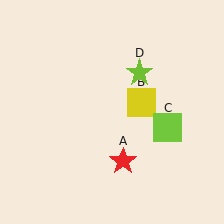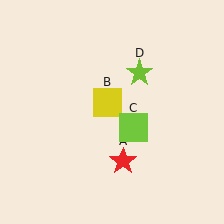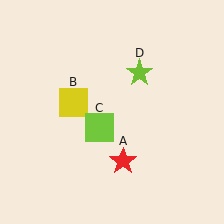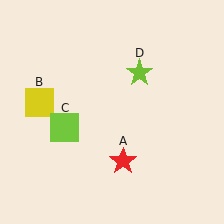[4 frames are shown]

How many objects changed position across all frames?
2 objects changed position: yellow square (object B), lime square (object C).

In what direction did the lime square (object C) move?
The lime square (object C) moved left.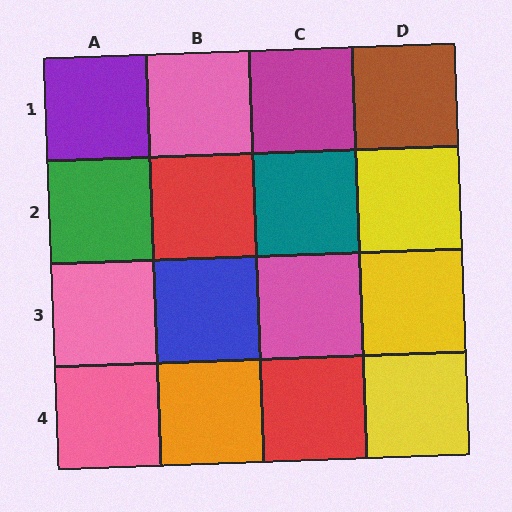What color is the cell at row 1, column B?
Pink.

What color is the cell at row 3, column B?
Blue.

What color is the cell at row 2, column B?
Red.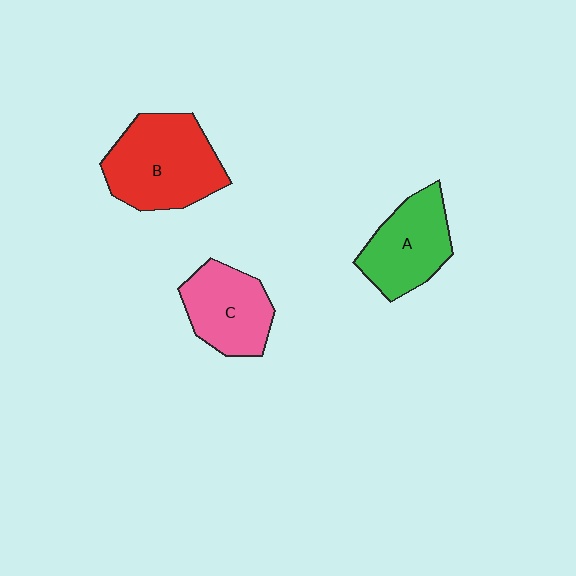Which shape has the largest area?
Shape B (red).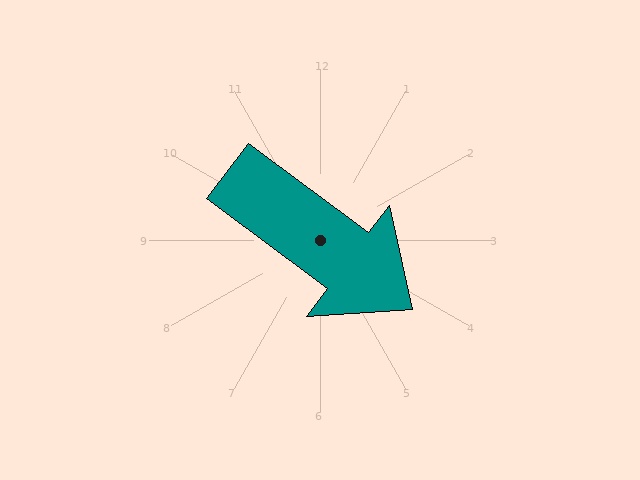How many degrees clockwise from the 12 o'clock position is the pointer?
Approximately 127 degrees.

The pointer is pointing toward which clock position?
Roughly 4 o'clock.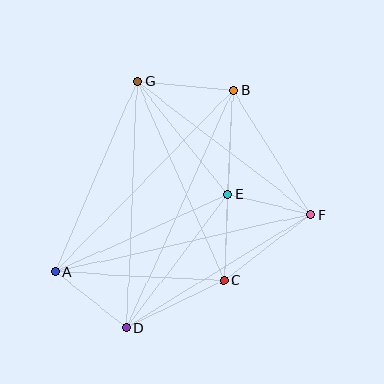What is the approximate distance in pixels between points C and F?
The distance between C and F is approximately 109 pixels.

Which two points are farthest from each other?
Points A and F are farthest from each other.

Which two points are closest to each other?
Points E and F are closest to each other.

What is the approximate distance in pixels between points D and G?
The distance between D and G is approximately 246 pixels.